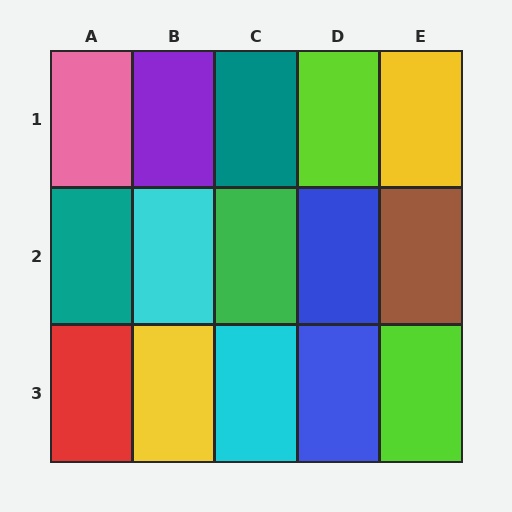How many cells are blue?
2 cells are blue.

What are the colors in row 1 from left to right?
Pink, purple, teal, lime, yellow.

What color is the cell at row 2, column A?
Teal.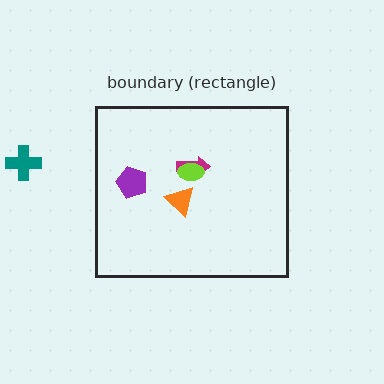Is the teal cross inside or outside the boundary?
Outside.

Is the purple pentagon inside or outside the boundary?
Inside.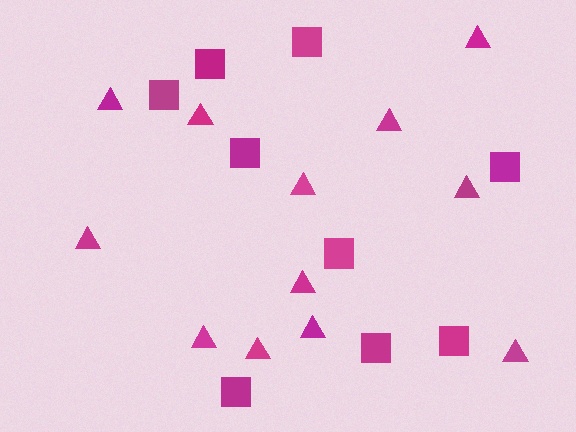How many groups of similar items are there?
There are 2 groups: one group of triangles (12) and one group of squares (9).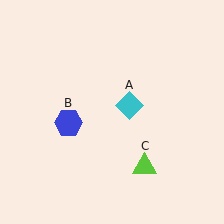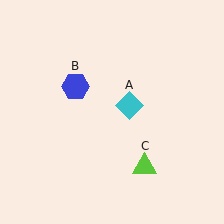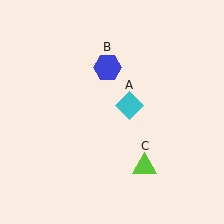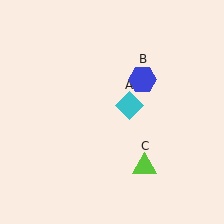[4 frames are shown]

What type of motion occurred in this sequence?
The blue hexagon (object B) rotated clockwise around the center of the scene.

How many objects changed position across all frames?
1 object changed position: blue hexagon (object B).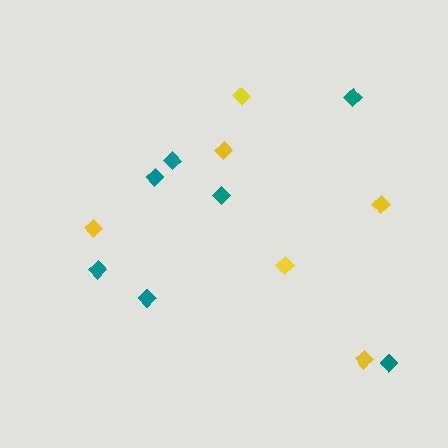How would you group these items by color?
There are 2 groups: one group of teal diamonds (7) and one group of yellow diamonds (6).